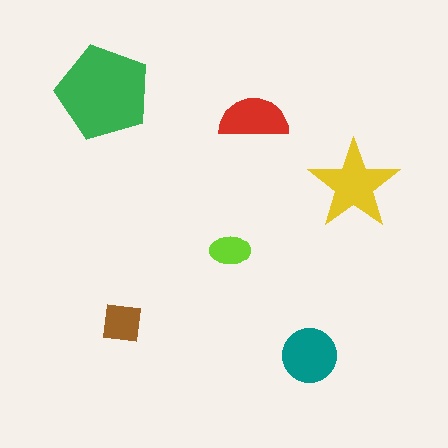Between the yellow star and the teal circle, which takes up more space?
The yellow star.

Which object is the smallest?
The lime ellipse.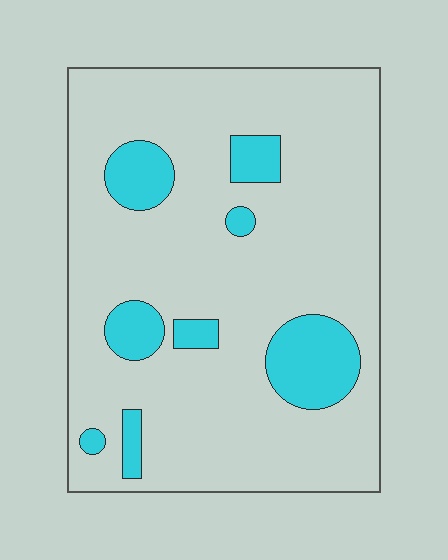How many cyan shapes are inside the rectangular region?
8.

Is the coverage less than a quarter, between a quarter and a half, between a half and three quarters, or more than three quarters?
Less than a quarter.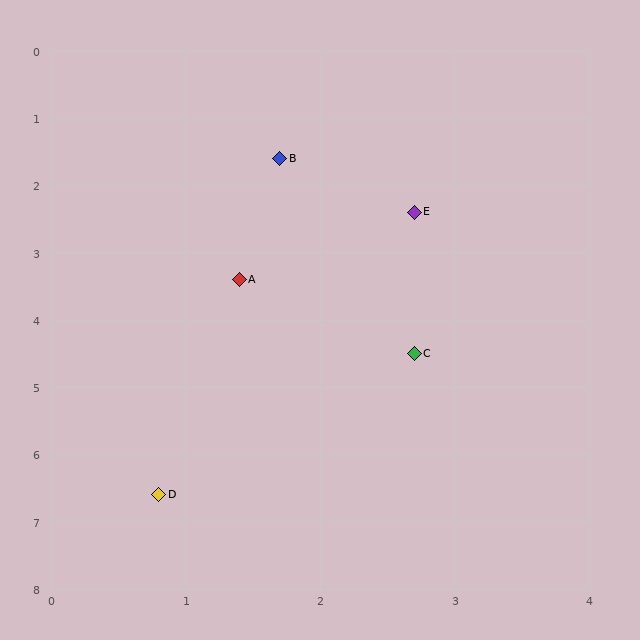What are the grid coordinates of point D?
Point D is at approximately (0.8, 6.6).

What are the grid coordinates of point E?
Point E is at approximately (2.7, 2.4).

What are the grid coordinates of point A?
Point A is at approximately (1.4, 3.4).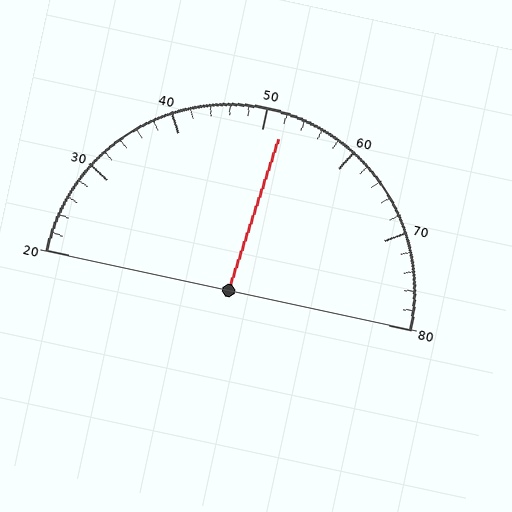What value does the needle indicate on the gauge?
The needle indicates approximately 52.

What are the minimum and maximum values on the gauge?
The gauge ranges from 20 to 80.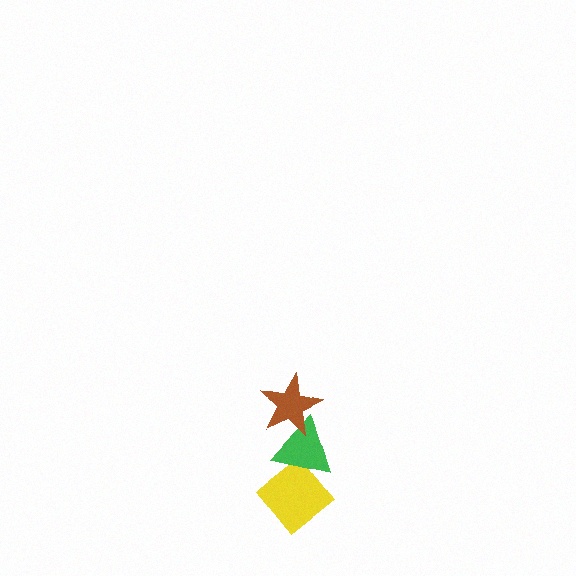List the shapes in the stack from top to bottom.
From top to bottom: the brown star, the green triangle, the yellow diamond.